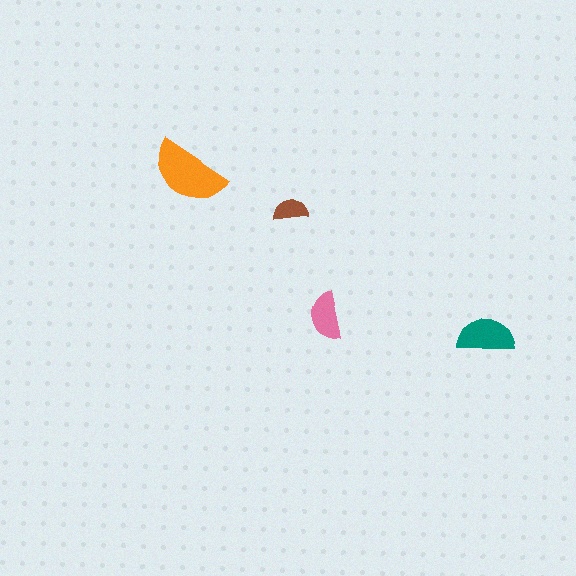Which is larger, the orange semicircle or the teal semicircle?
The orange one.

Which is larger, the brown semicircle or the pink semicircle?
The pink one.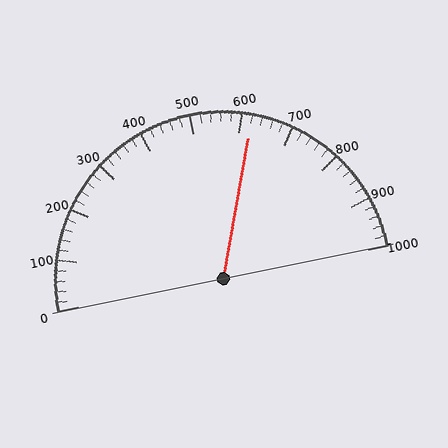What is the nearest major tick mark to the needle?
The nearest major tick mark is 600.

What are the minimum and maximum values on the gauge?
The gauge ranges from 0 to 1000.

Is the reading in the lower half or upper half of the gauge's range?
The reading is in the upper half of the range (0 to 1000).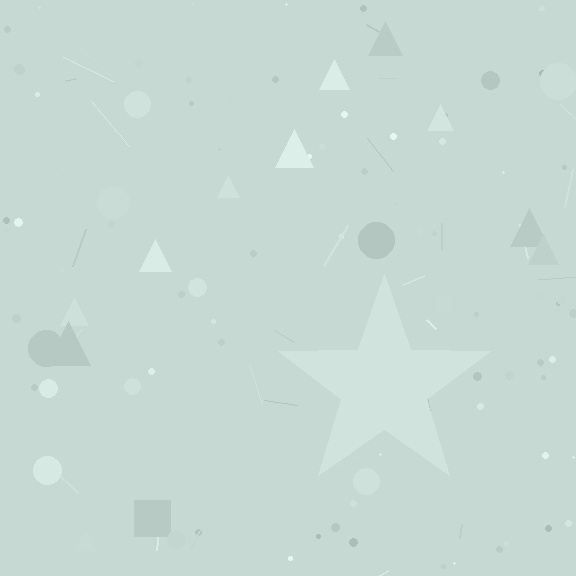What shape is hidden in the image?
A star is hidden in the image.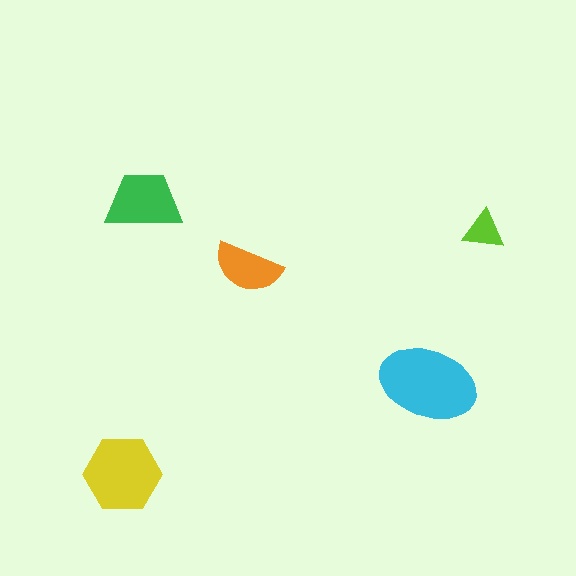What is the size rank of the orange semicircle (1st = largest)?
4th.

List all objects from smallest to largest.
The lime triangle, the orange semicircle, the green trapezoid, the yellow hexagon, the cyan ellipse.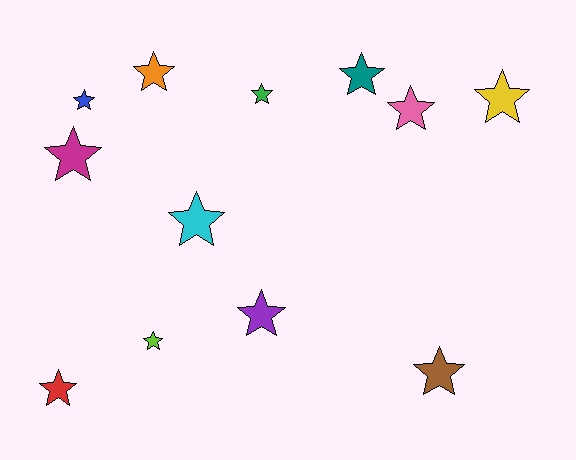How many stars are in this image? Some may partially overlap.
There are 12 stars.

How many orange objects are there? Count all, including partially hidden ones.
There is 1 orange object.